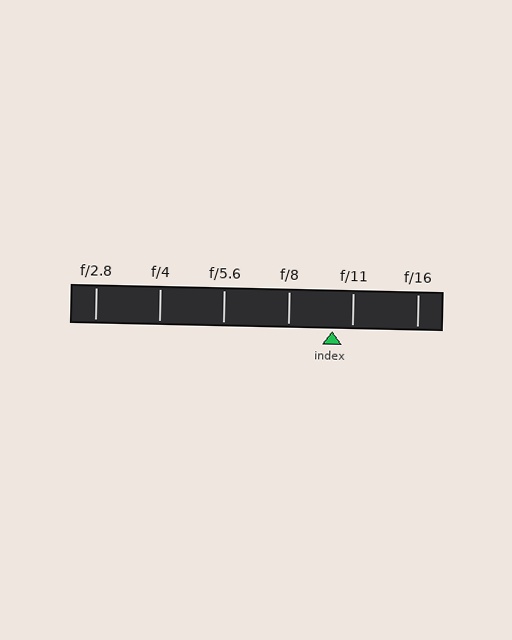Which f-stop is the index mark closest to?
The index mark is closest to f/11.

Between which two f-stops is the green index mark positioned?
The index mark is between f/8 and f/11.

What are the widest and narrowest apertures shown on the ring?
The widest aperture shown is f/2.8 and the narrowest is f/16.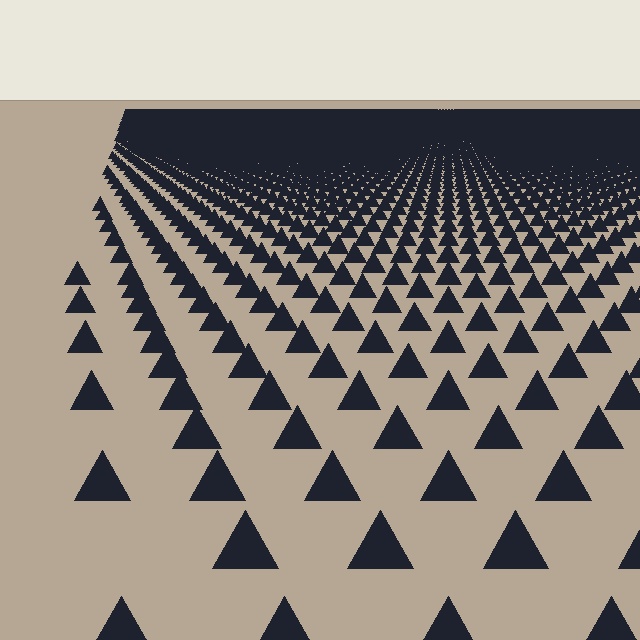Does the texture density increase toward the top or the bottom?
Density increases toward the top.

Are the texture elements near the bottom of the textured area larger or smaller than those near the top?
Larger. Near the bottom, elements are closer to the viewer and appear at a bigger on-screen size.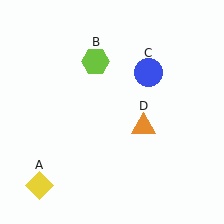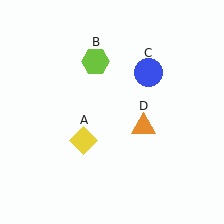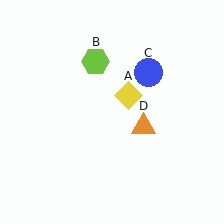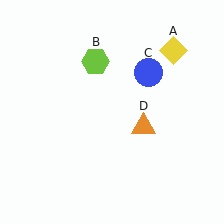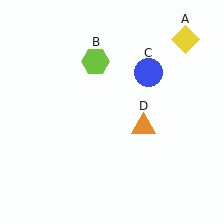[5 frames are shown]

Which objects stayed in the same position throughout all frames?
Lime hexagon (object B) and blue circle (object C) and orange triangle (object D) remained stationary.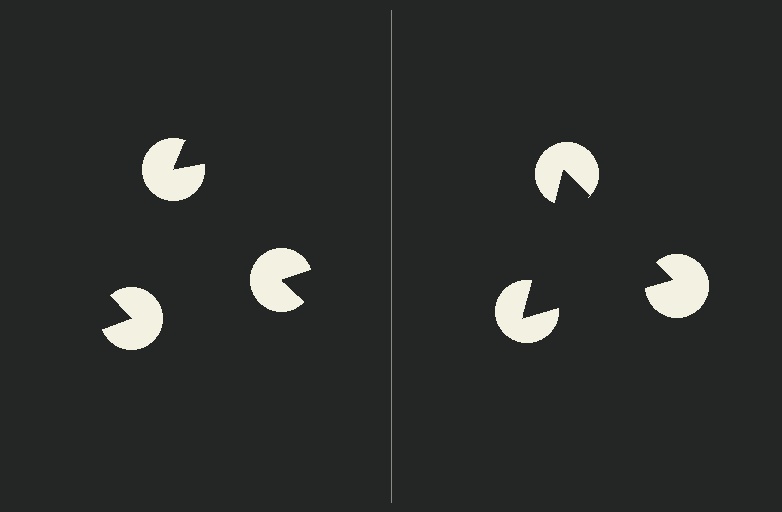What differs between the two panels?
The pac-man discs are positioned identically on both sides; only the wedge orientations differ. On the right they align to a triangle; on the left they are misaligned.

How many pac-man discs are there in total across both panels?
6 — 3 on each side.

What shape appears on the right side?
An illusory triangle.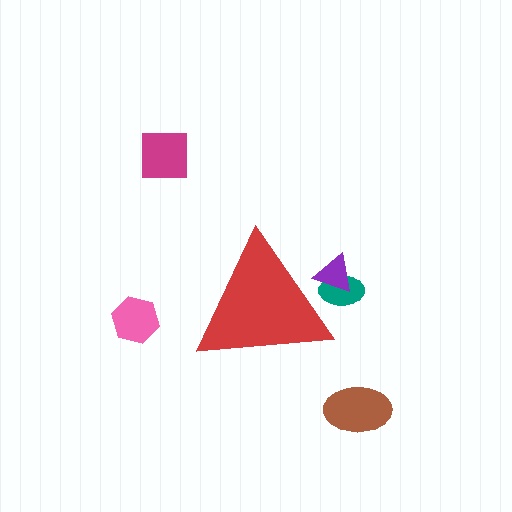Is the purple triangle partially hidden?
Yes, the purple triangle is partially hidden behind the red triangle.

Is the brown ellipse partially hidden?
No, the brown ellipse is fully visible.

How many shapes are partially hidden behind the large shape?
2 shapes are partially hidden.